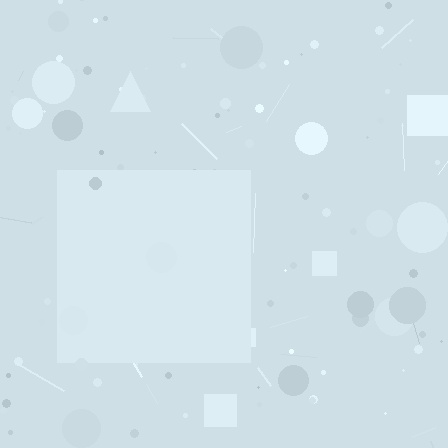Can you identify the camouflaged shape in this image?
The camouflaged shape is a square.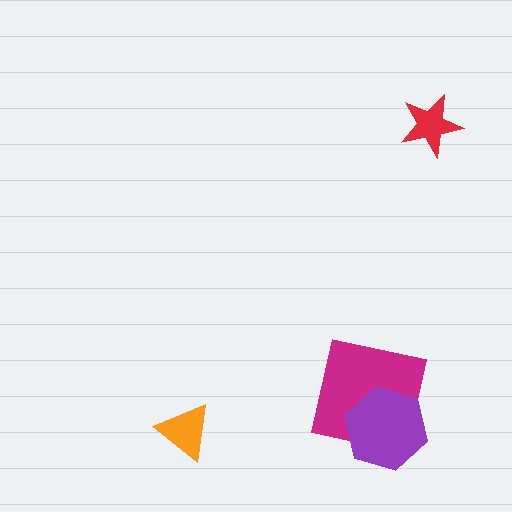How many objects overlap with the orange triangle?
0 objects overlap with the orange triangle.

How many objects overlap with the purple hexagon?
1 object overlaps with the purple hexagon.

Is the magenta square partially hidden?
Yes, it is partially covered by another shape.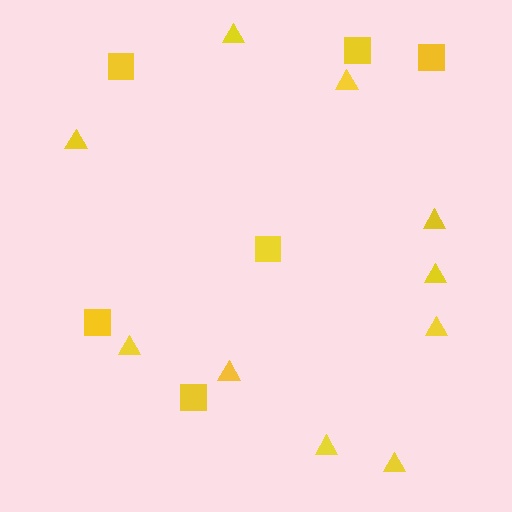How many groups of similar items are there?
There are 2 groups: one group of triangles (10) and one group of squares (6).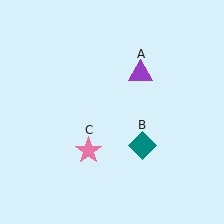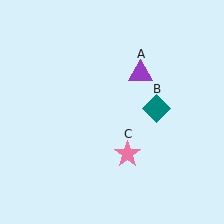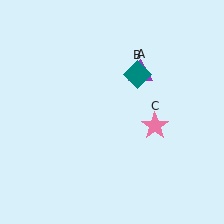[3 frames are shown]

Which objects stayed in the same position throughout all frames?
Purple triangle (object A) remained stationary.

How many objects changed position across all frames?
2 objects changed position: teal diamond (object B), pink star (object C).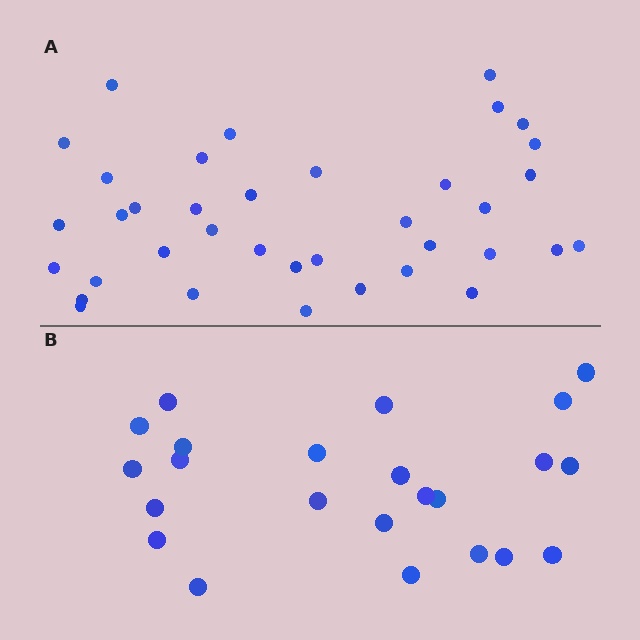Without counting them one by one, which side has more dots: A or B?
Region A (the top region) has more dots.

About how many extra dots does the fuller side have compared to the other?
Region A has approximately 15 more dots than region B.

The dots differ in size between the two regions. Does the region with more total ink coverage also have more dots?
No. Region B has more total ink coverage because its dots are larger, but region A actually contains more individual dots. Total area can be misleading — the number of items is what matters here.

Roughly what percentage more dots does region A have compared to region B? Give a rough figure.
About 60% more.